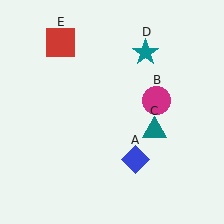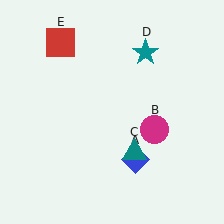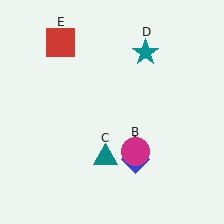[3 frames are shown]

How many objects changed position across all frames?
2 objects changed position: magenta circle (object B), teal triangle (object C).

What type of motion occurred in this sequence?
The magenta circle (object B), teal triangle (object C) rotated clockwise around the center of the scene.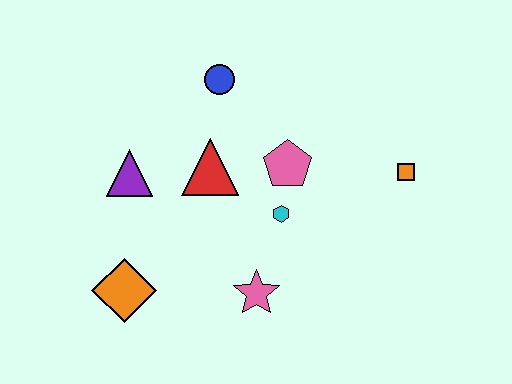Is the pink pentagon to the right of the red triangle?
Yes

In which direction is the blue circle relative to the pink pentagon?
The blue circle is above the pink pentagon.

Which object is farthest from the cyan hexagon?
The orange diamond is farthest from the cyan hexagon.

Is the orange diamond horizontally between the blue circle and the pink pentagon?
No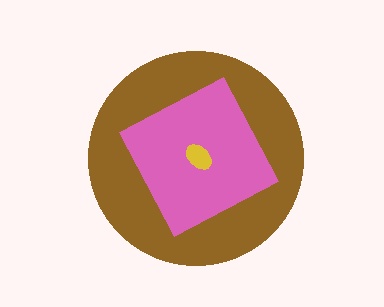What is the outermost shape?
The brown circle.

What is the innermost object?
The yellow ellipse.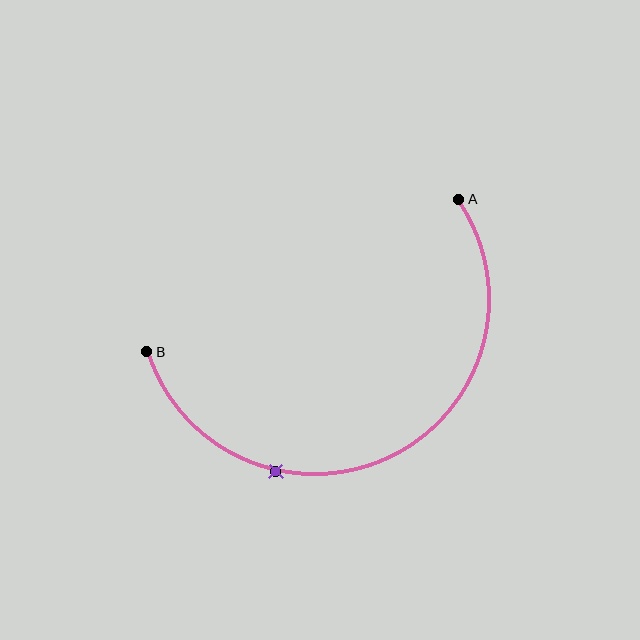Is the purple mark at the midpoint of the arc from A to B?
No. The purple mark lies on the arc but is closer to endpoint B. The arc midpoint would be at the point on the curve equidistant along the arc from both A and B.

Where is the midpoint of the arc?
The arc midpoint is the point on the curve farthest from the straight line joining A and B. It sits below that line.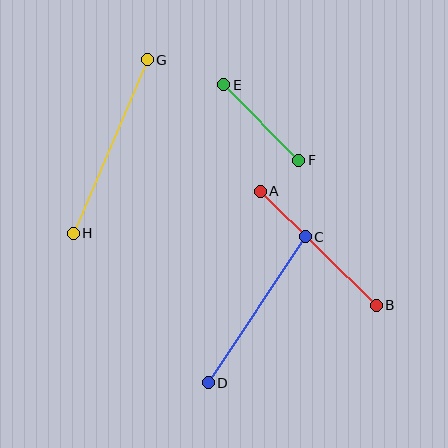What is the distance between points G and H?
The distance is approximately 188 pixels.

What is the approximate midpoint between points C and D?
The midpoint is at approximately (257, 310) pixels.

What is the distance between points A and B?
The distance is approximately 163 pixels.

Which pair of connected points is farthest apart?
Points G and H are farthest apart.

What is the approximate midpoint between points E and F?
The midpoint is at approximately (261, 123) pixels.